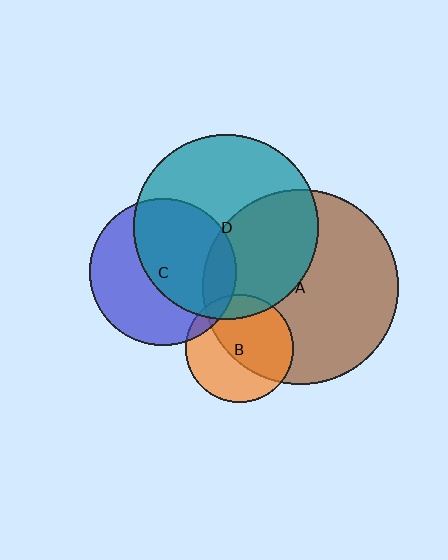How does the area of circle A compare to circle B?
Approximately 3.3 times.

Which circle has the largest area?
Circle A (brown).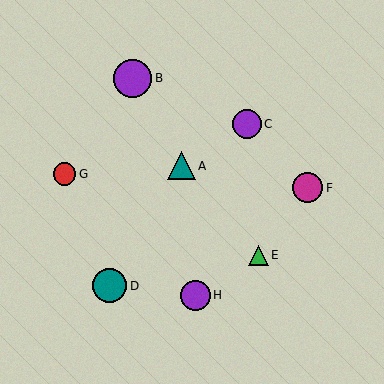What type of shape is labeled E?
Shape E is a green triangle.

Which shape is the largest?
The purple circle (labeled B) is the largest.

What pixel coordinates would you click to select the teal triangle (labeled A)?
Click at (181, 166) to select the teal triangle A.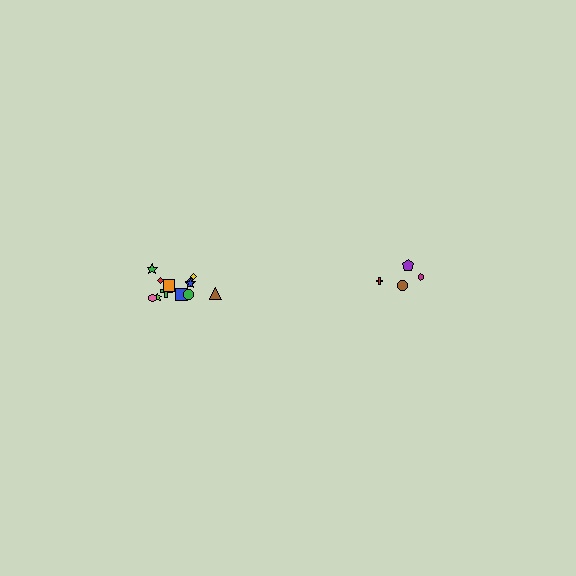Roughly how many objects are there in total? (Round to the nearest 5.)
Roughly 15 objects in total.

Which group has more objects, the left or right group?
The left group.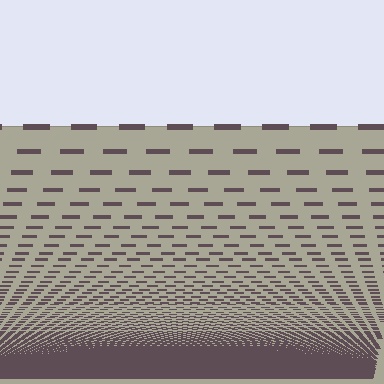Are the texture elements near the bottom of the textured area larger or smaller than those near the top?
Smaller. The gradient is inverted — elements near the bottom are smaller and denser.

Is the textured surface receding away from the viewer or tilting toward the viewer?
The surface appears to tilt toward the viewer. Texture elements get larger and sparser toward the top.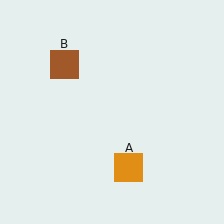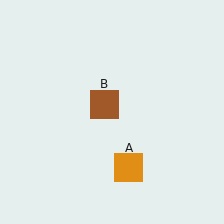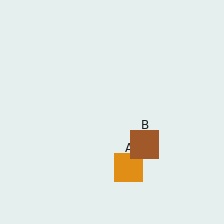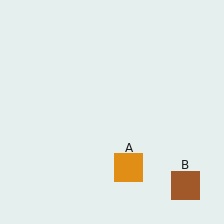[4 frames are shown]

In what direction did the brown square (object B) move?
The brown square (object B) moved down and to the right.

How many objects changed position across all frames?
1 object changed position: brown square (object B).